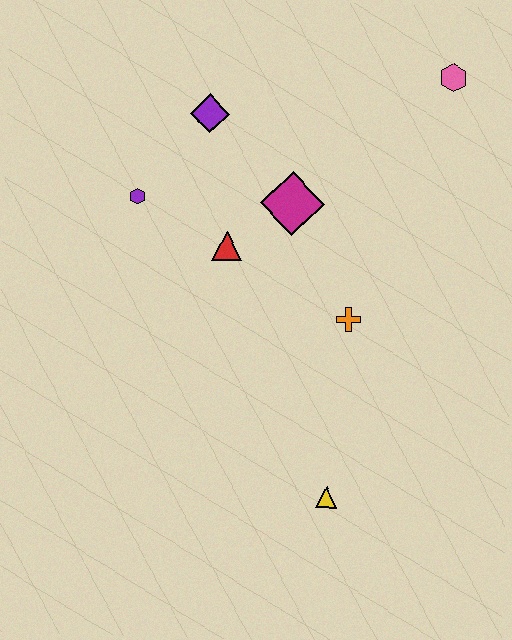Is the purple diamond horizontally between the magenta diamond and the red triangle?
No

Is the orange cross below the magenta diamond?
Yes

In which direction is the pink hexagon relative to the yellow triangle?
The pink hexagon is above the yellow triangle.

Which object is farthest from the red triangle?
The pink hexagon is farthest from the red triangle.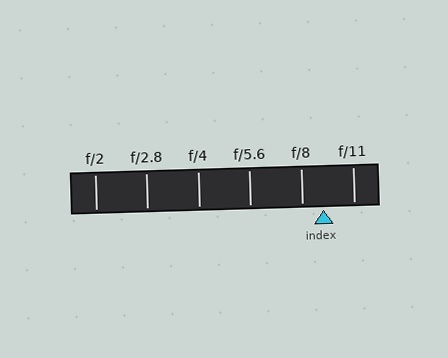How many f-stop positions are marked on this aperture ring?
There are 6 f-stop positions marked.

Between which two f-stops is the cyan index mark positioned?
The index mark is between f/8 and f/11.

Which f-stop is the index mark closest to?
The index mark is closest to f/8.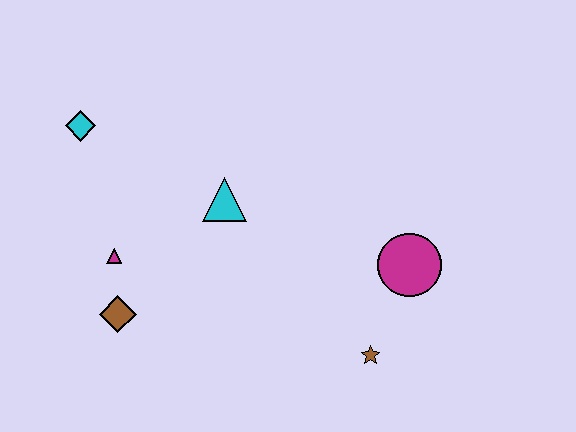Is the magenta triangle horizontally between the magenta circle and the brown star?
No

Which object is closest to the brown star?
The magenta circle is closest to the brown star.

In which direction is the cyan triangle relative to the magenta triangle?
The cyan triangle is to the right of the magenta triangle.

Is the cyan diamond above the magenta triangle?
Yes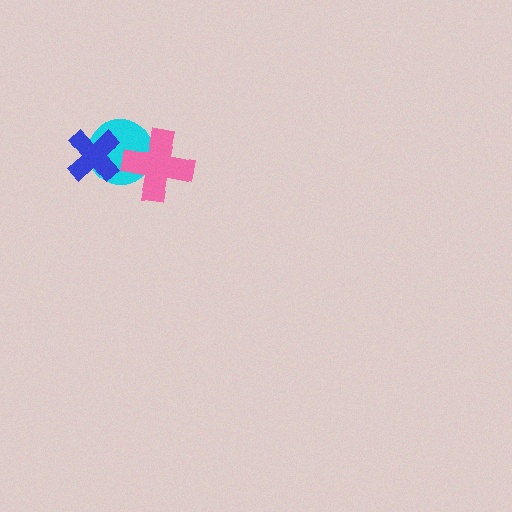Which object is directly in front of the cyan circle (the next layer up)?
The blue cross is directly in front of the cyan circle.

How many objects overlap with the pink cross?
1 object overlaps with the pink cross.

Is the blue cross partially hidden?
No, no other shape covers it.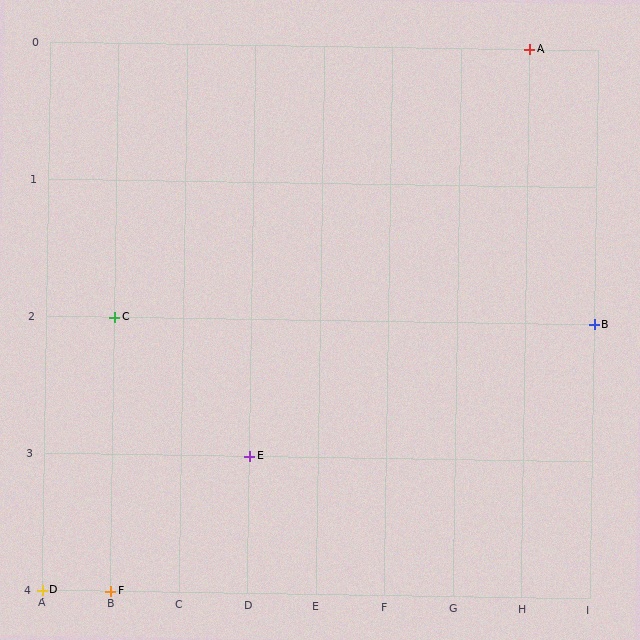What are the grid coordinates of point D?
Point D is at grid coordinates (A, 4).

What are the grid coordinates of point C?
Point C is at grid coordinates (B, 2).